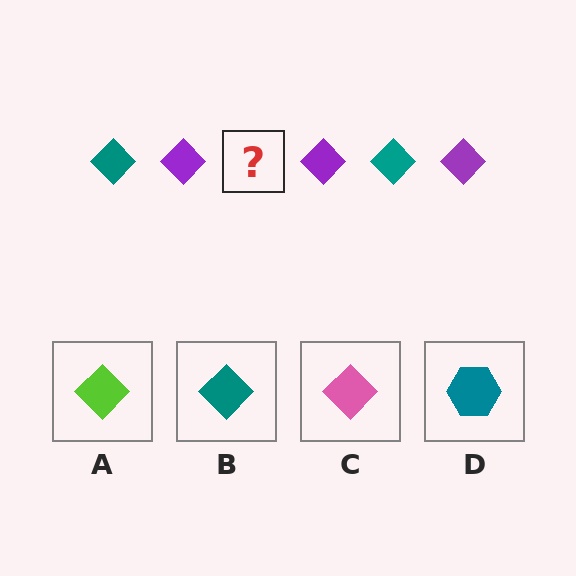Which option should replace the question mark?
Option B.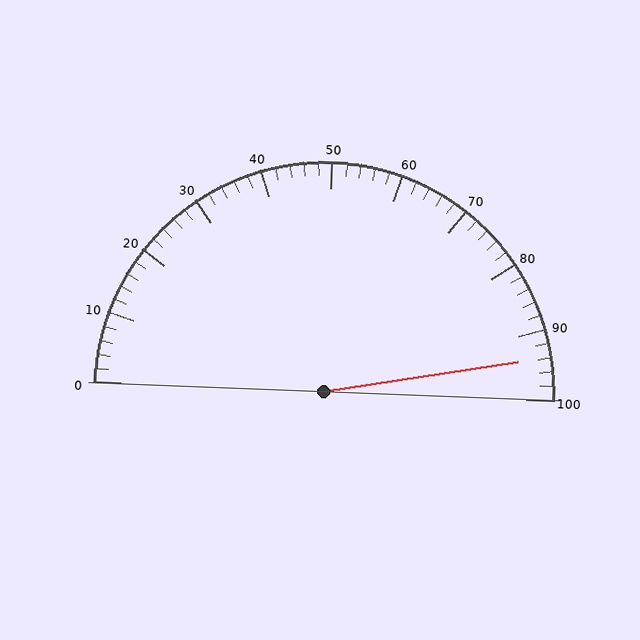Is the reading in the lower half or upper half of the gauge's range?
The reading is in the upper half of the range (0 to 100).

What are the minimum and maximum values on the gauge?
The gauge ranges from 0 to 100.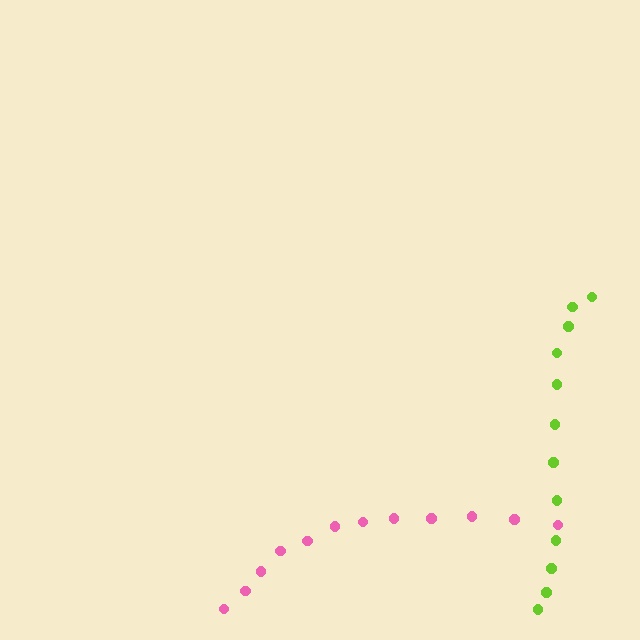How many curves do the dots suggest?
There are 2 distinct paths.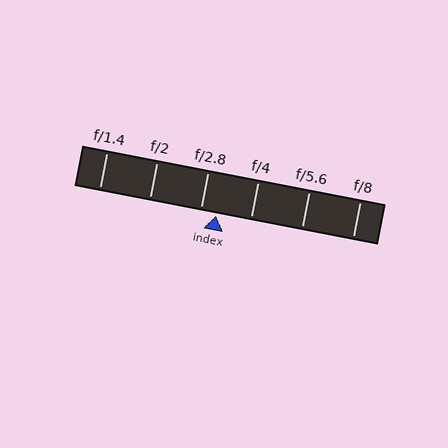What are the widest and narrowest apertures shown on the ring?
The widest aperture shown is f/1.4 and the narrowest is f/8.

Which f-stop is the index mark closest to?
The index mark is closest to f/2.8.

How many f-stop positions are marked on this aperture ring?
There are 6 f-stop positions marked.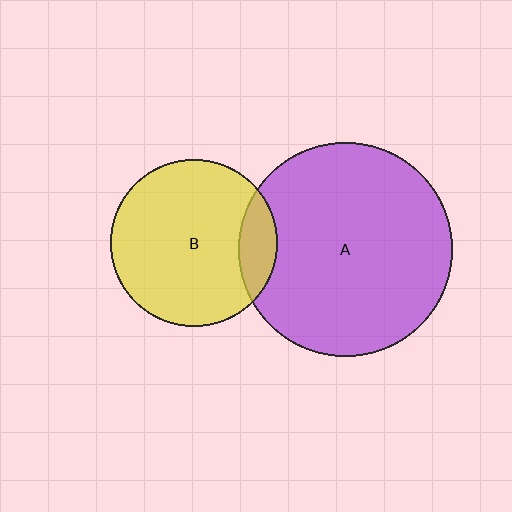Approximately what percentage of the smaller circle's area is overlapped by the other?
Approximately 15%.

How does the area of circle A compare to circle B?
Approximately 1.6 times.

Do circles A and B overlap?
Yes.